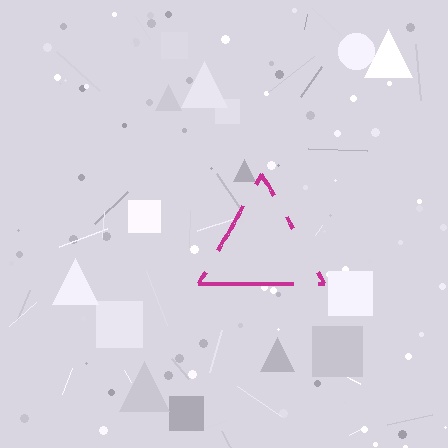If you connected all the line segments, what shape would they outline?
They would outline a triangle.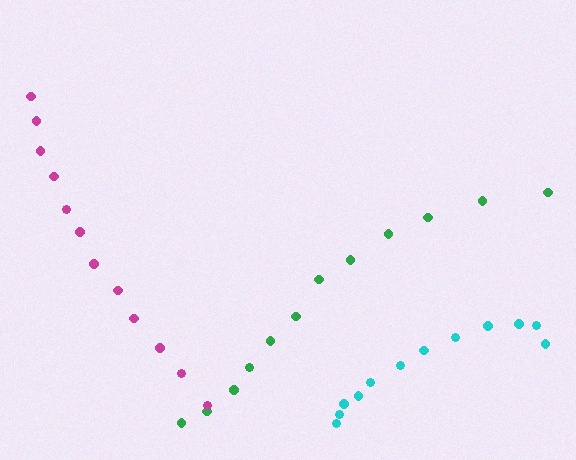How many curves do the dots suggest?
There are 3 distinct paths.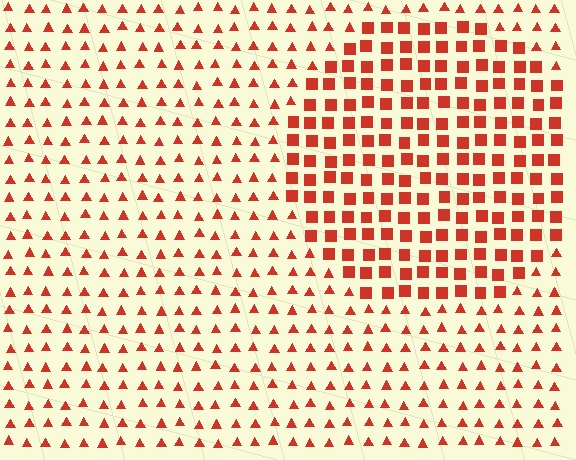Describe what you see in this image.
The image is filled with small red elements arranged in a uniform grid. A circle-shaped region contains squares, while the surrounding area contains triangles. The boundary is defined purely by the change in element shape.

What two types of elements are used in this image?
The image uses squares inside the circle region and triangles outside it.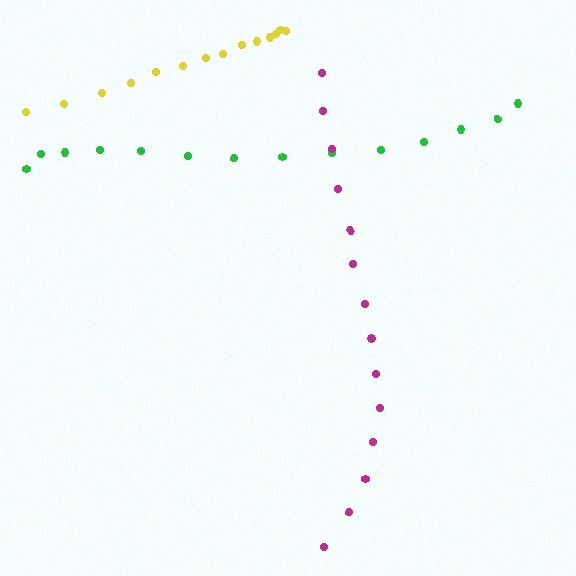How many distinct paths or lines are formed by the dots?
There are 3 distinct paths.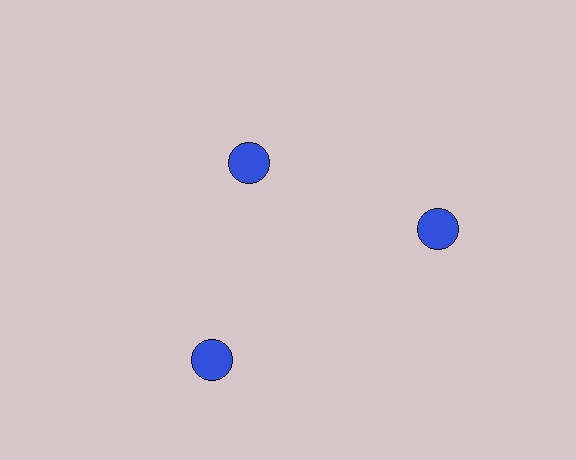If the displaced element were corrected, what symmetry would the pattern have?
It would have 3-fold rotational symmetry — the pattern would map onto itself every 120 degrees.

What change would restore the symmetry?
The symmetry would be restored by moving it outward, back onto the ring so that all 3 circles sit at equal angles and equal distance from the center.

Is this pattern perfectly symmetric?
No. The 3 blue circles are arranged in a ring, but one element near the 11 o'clock position is pulled inward toward the center, breaking the 3-fold rotational symmetry.